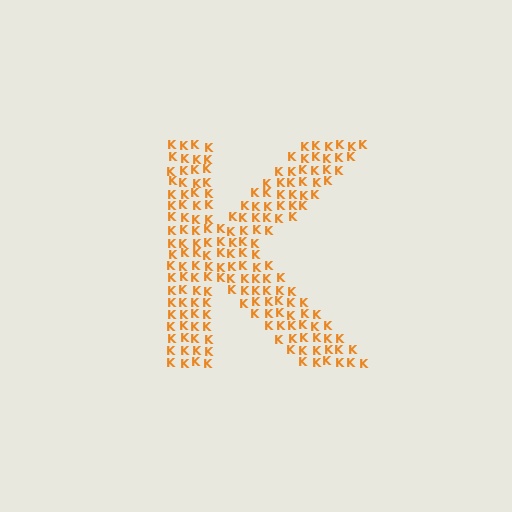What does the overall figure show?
The overall figure shows the letter K.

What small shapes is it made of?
It is made of small letter K's.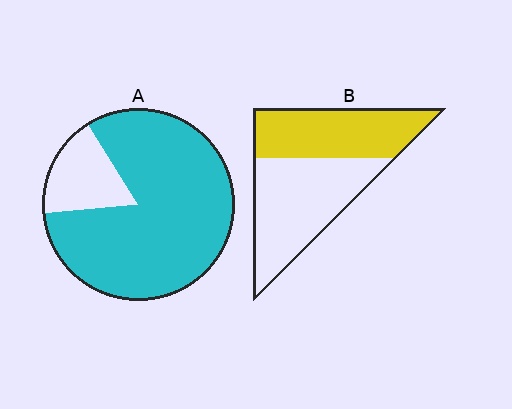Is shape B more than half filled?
No.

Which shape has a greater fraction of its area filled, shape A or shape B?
Shape A.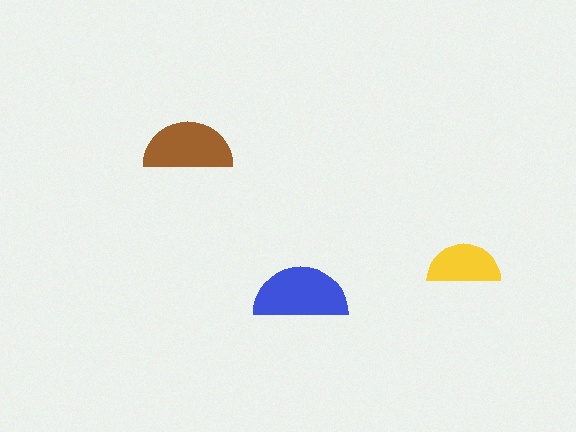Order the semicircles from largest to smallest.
the blue one, the brown one, the yellow one.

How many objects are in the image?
There are 3 objects in the image.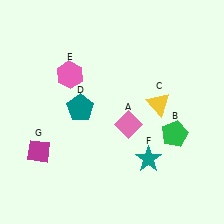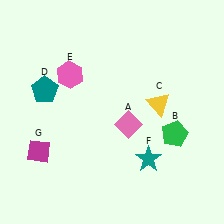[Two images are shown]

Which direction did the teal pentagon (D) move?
The teal pentagon (D) moved left.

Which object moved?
The teal pentagon (D) moved left.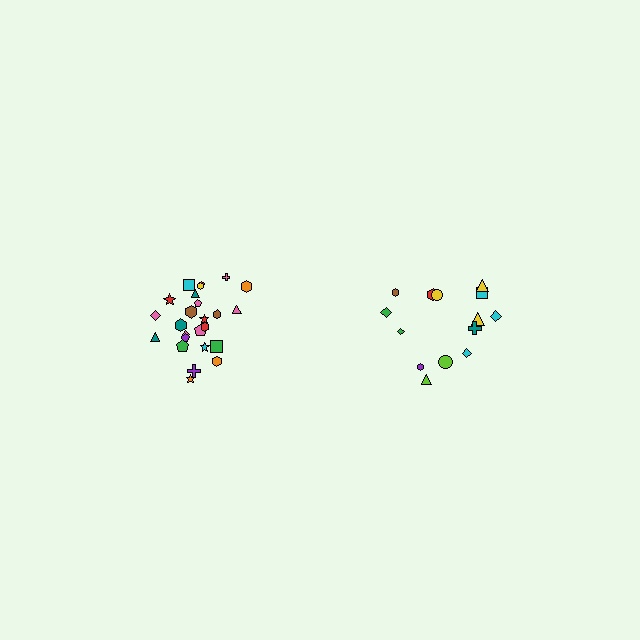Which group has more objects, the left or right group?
The left group.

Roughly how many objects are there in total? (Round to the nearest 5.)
Roughly 40 objects in total.